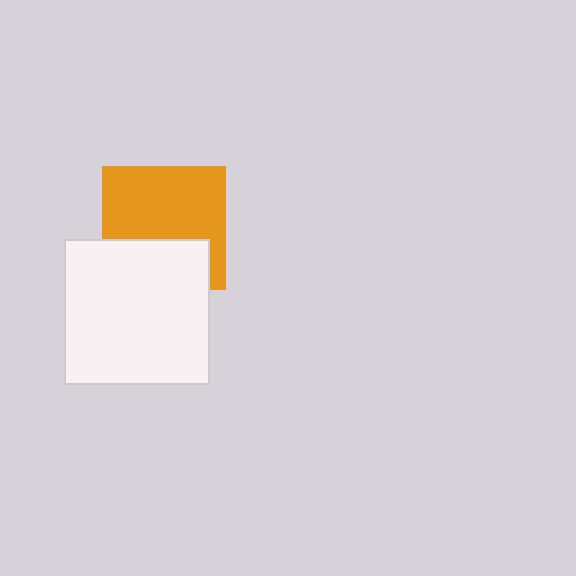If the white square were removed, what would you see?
You would see the complete orange square.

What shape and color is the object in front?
The object in front is a white square.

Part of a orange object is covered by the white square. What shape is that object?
It is a square.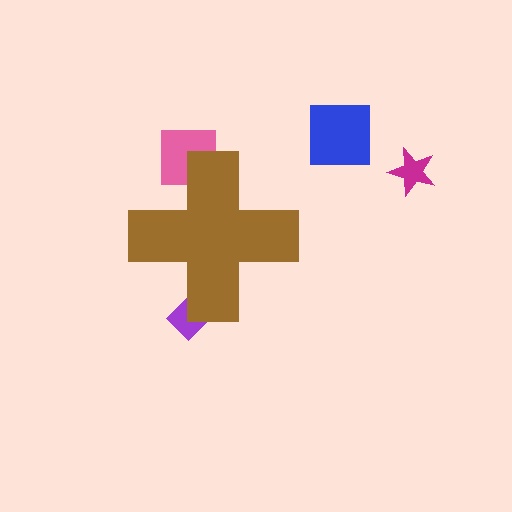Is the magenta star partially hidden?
No, the magenta star is fully visible.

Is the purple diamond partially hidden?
Yes, the purple diamond is partially hidden behind the brown cross.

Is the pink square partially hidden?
Yes, the pink square is partially hidden behind the brown cross.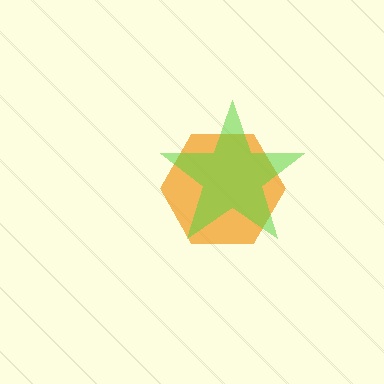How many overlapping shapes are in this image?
There are 2 overlapping shapes in the image.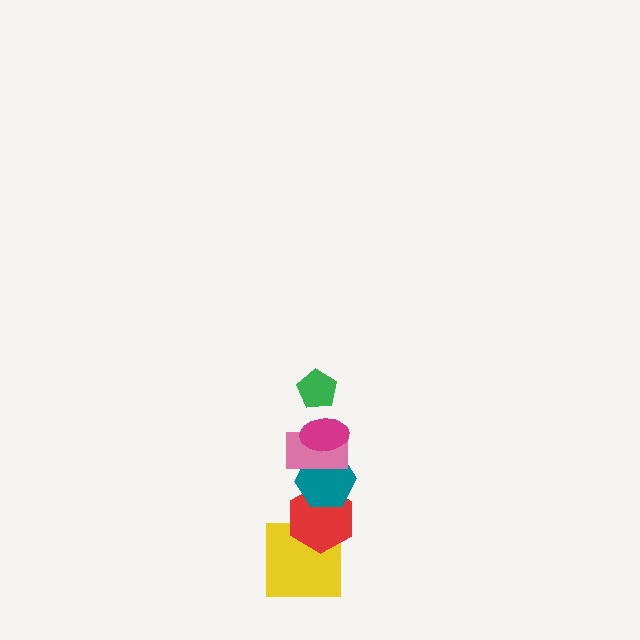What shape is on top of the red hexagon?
The teal hexagon is on top of the red hexagon.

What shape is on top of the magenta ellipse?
The green pentagon is on top of the magenta ellipse.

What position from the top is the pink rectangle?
The pink rectangle is 3rd from the top.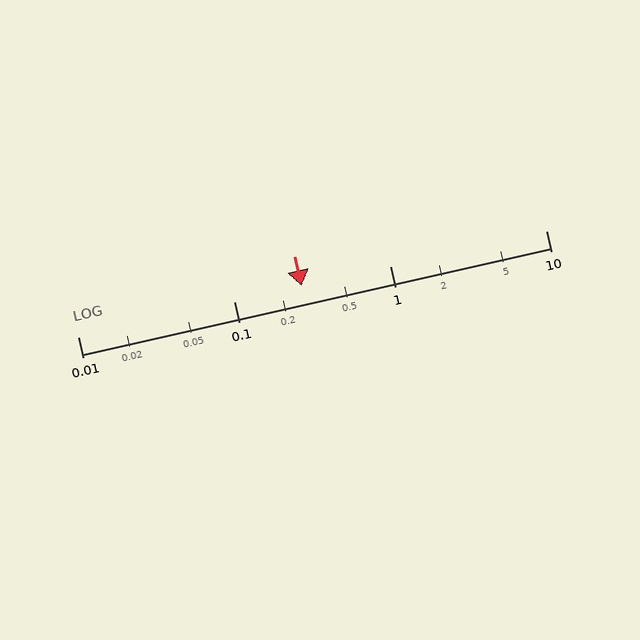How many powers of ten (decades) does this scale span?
The scale spans 3 decades, from 0.01 to 10.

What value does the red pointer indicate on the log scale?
The pointer indicates approximately 0.27.